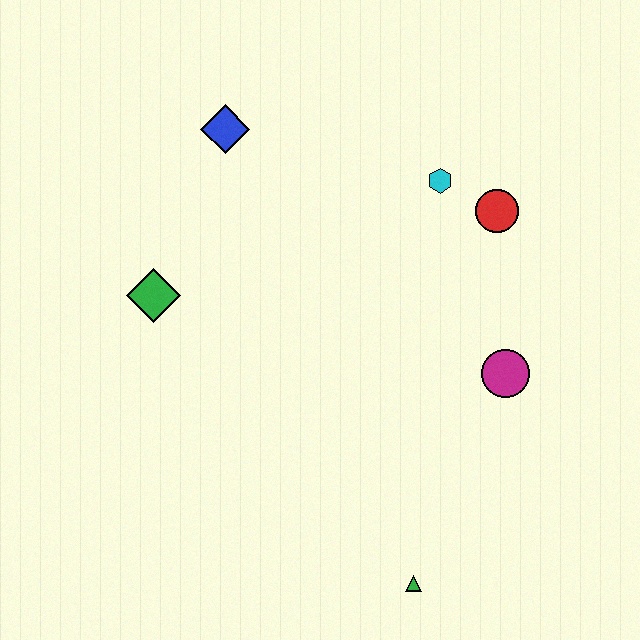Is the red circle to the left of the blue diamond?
No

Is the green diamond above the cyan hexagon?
No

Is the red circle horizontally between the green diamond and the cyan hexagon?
No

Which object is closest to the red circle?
The cyan hexagon is closest to the red circle.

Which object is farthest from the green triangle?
The blue diamond is farthest from the green triangle.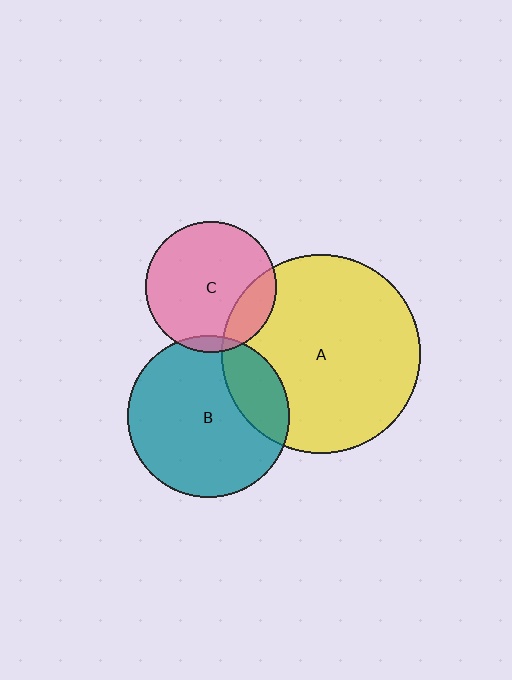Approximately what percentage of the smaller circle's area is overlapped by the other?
Approximately 5%.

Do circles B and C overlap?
Yes.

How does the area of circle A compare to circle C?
Approximately 2.3 times.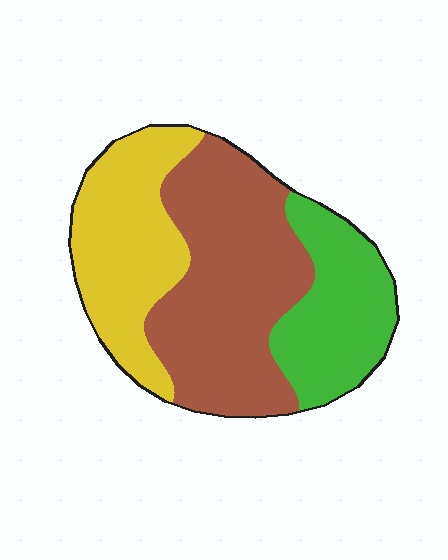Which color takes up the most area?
Brown, at roughly 45%.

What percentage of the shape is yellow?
Yellow covers about 30% of the shape.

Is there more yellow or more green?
Yellow.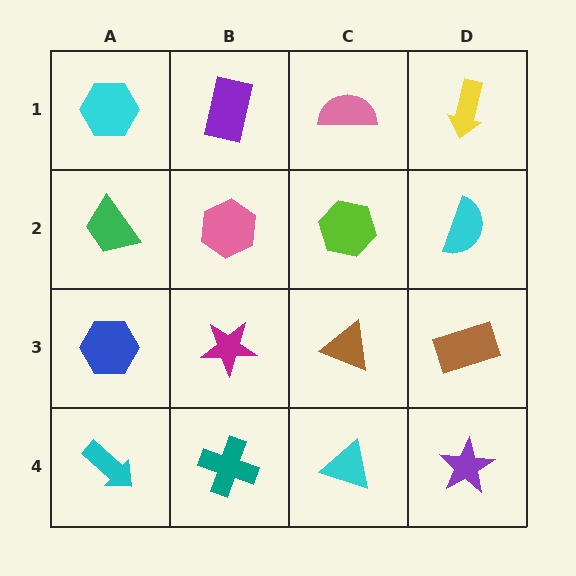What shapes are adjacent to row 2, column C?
A pink semicircle (row 1, column C), a brown triangle (row 3, column C), a pink hexagon (row 2, column B), a cyan semicircle (row 2, column D).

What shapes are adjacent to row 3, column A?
A green trapezoid (row 2, column A), a cyan arrow (row 4, column A), a magenta star (row 3, column B).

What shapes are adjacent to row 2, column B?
A purple rectangle (row 1, column B), a magenta star (row 3, column B), a green trapezoid (row 2, column A), a lime hexagon (row 2, column C).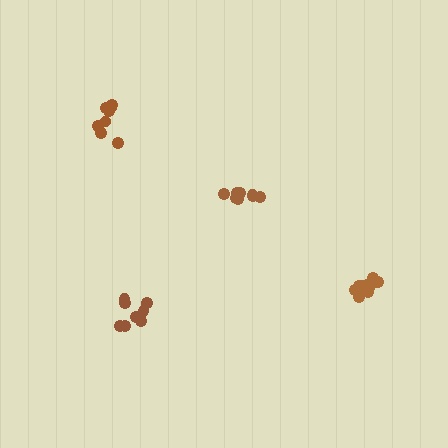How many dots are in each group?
Group 1: 8 dots, Group 2: 10 dots, Group 3: 8 dots, Group 4: 8 dots (34 total).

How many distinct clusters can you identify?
There are 4 distinct clusters.